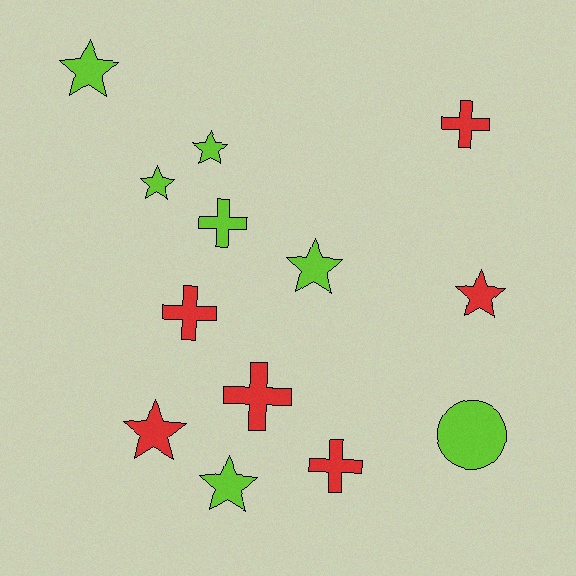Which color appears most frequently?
Lime, with 7 objects.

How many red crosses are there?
There are 4 red crosses.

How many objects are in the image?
There are 13 objects.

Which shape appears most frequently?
Star, with 7 objects.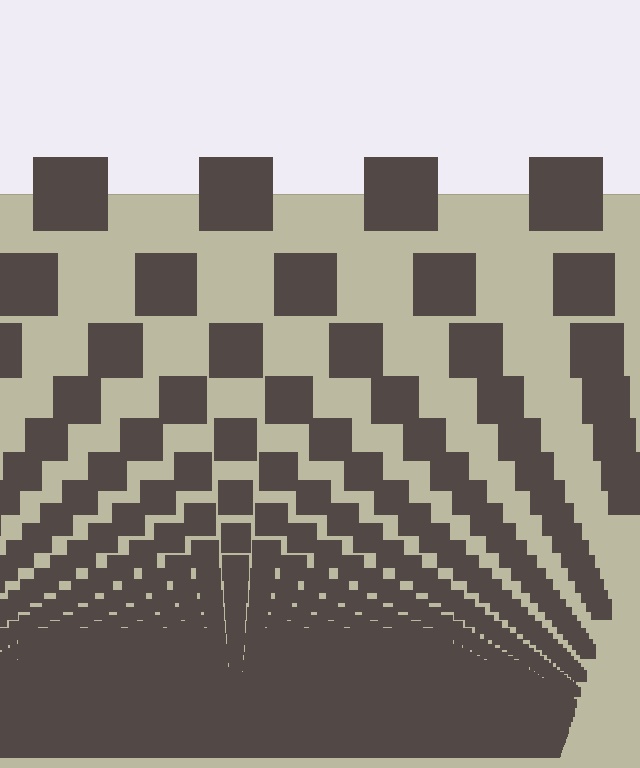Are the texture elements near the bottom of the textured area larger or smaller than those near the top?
Smaller. The gradient is inverted — elements near the bottom are smaller and denser.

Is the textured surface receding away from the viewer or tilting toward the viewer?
The surface appears to tilt toward the viewer. Texture elements get larger and sparser toward the top.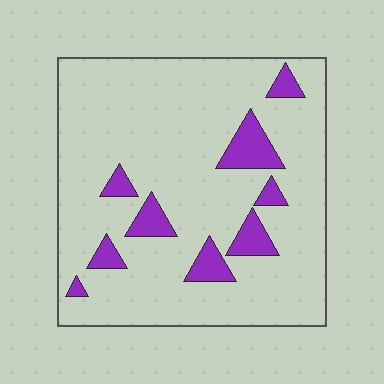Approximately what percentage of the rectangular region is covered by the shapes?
Approximately 15%.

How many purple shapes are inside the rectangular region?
9.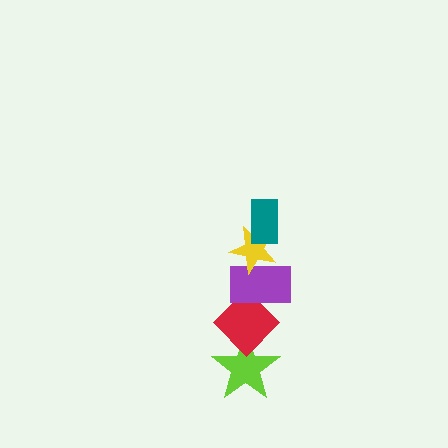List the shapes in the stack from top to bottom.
From top to bottom: the teal rectangle, the yellow star, the purple rectangle, the red diamond, the lime star.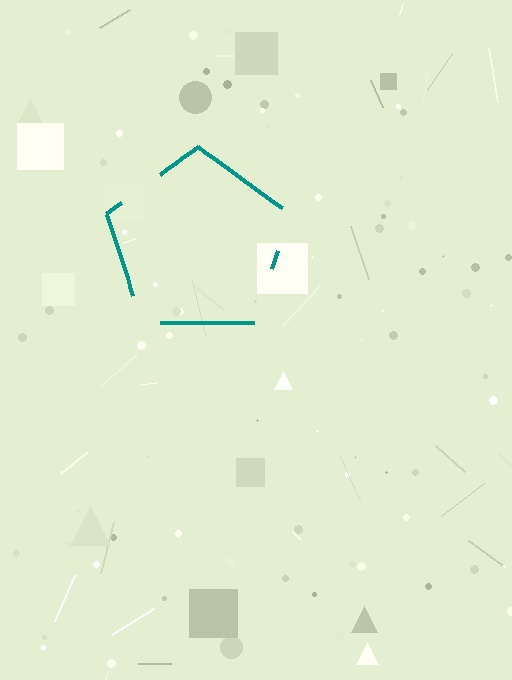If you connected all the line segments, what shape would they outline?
They would outline a pentagon.